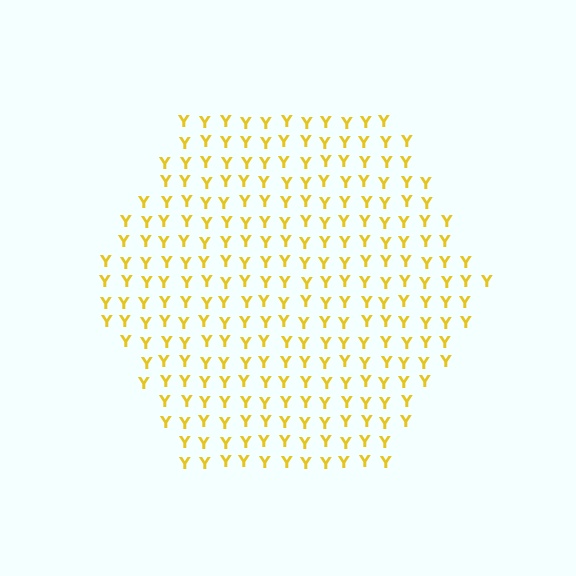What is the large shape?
The large shape is a hexagon.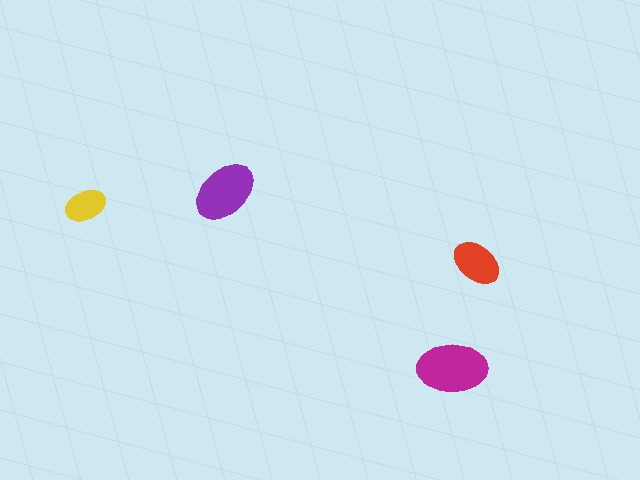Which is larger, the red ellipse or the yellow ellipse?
The red one.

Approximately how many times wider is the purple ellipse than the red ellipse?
About 1.5 times wider.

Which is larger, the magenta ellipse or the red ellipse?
The magenta one.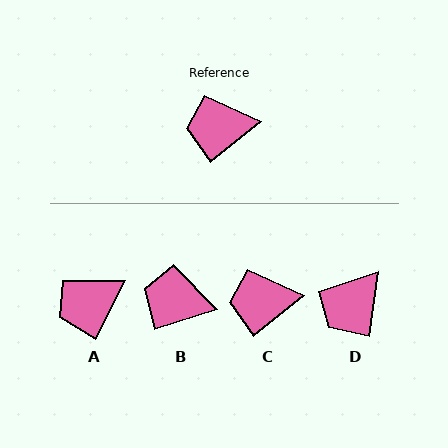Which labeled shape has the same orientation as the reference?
C.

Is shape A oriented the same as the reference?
No, it is off by about 24 degrees.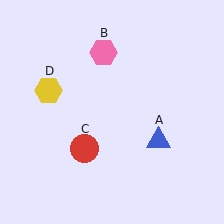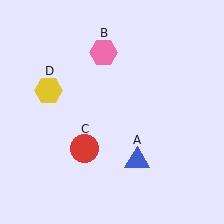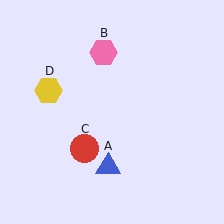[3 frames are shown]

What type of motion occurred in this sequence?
The blue triangle (object A) rotated clockwise around the center of the scene.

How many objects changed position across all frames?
1 object changed position: blue triangle (object A).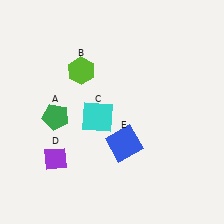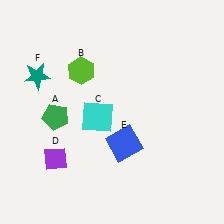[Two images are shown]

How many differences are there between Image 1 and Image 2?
There is 1 difference between the two images.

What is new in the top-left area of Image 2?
A teal star (F) was added in the top-left area of Image 2.